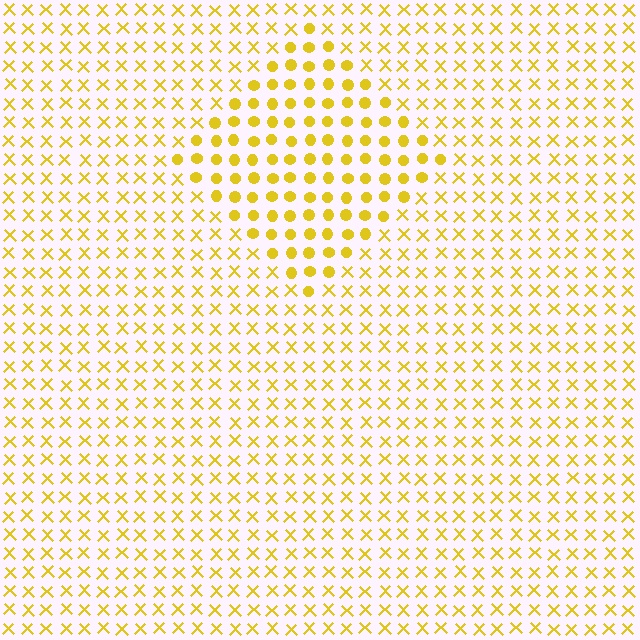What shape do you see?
I see a diamond.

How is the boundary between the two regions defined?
The boundary is defined by a change in element shape: circles inside vs. X marks outside. All elements share the same color and spacing.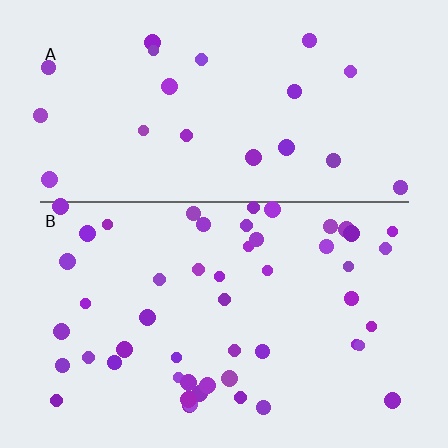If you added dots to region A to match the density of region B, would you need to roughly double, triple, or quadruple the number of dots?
Approximately double.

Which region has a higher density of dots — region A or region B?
B (the bottom).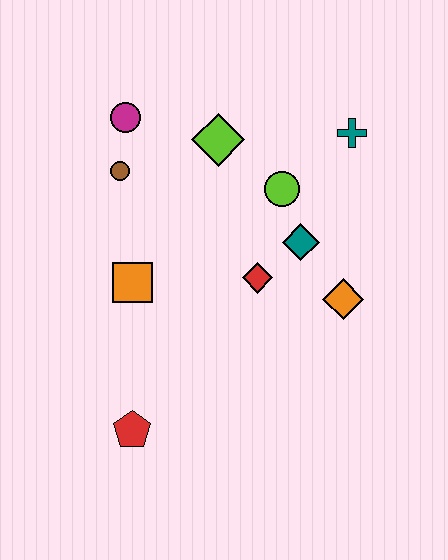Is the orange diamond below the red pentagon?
No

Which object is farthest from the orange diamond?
The magenta circle is farthest from the orange diamond.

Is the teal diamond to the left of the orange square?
No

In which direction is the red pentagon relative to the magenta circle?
The red pentagon is below the magenta circle.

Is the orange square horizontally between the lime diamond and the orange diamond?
No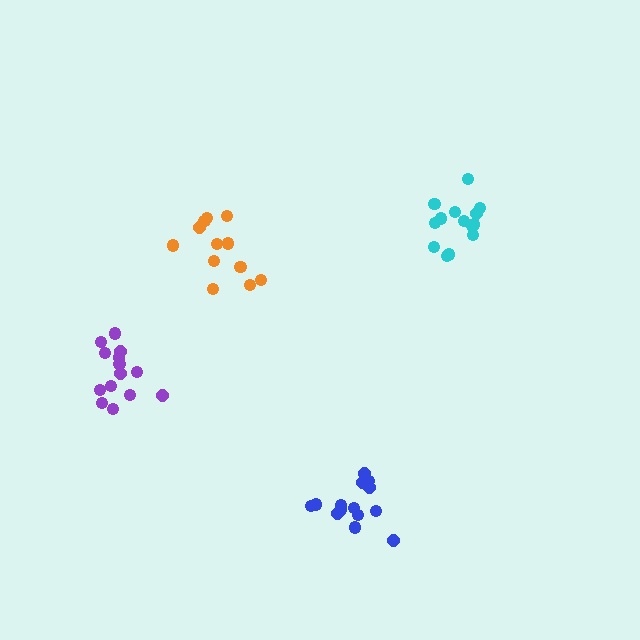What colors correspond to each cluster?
The clusters are colored: blue, cyan, orange, purple.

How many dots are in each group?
Group 1: 14 dots, Group 2: 14 dots, Group 3: 12 dots, Group 4: 14 dots (54 total).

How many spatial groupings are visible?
There are 4 spatial groupings.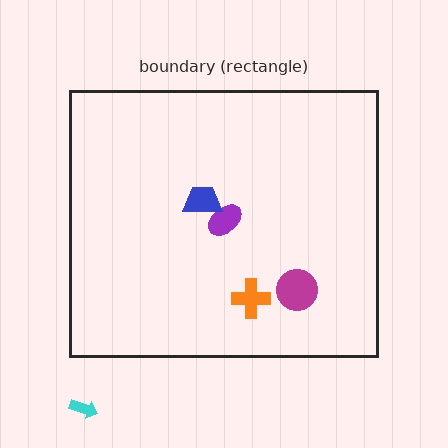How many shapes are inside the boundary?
4 inside, 1 outside.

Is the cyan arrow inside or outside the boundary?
Outside.